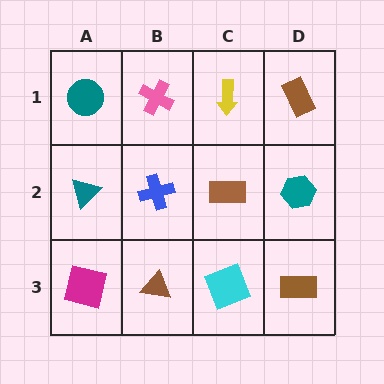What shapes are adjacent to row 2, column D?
A brown rectangle (row 1, column D), a brown rectangle (row 3, column D), a brown rectangle (row 2, column C).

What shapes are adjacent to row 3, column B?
A blue cross (row 2, column B), a magenta square (row 3, column A), a cyan square (row 3, column C).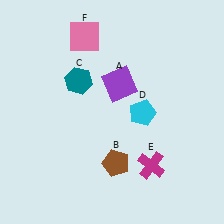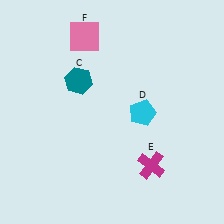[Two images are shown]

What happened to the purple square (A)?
The purple square (A) was removed in Image 2. It was in the top-right area of Image 1.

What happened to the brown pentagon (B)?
The brown pentagon (B) was removed in Image 2. It was in the bottom-right area of Image 1.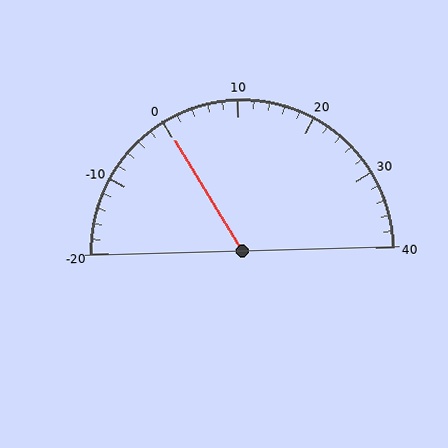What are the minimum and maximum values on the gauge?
The gauge ranges from -20 to 40.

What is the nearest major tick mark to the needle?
The nearest major tick mark is 0.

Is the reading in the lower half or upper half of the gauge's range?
The reading is in the lower half of the range (-20 to 40).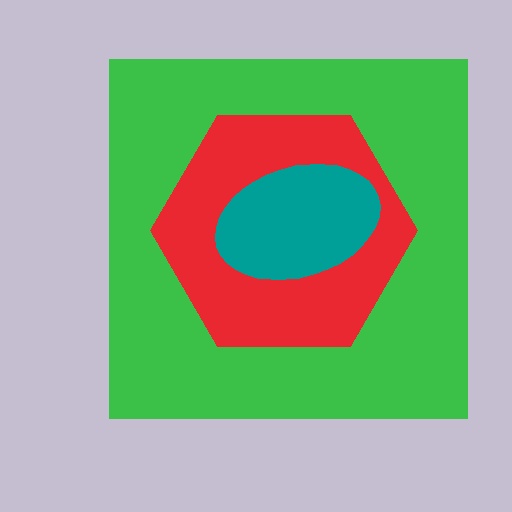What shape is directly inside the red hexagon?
The teal ellipse.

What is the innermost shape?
The teal ellipse.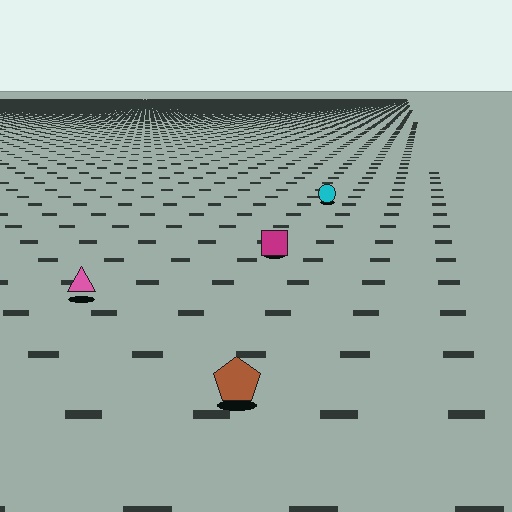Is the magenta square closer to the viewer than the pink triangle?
No. The pink triangle is closer — you can tell from the texture gradient: the ground texture is coarser near it.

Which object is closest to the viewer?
The brown pentagon is closest. The texture marks near it are larger and more spread out.